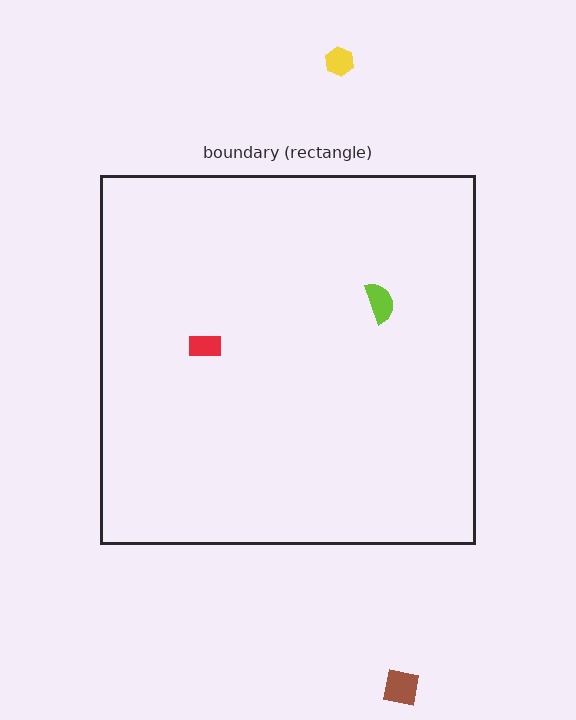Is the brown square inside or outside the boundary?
Outside.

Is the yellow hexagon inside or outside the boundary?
Outside.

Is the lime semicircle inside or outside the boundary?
Inside.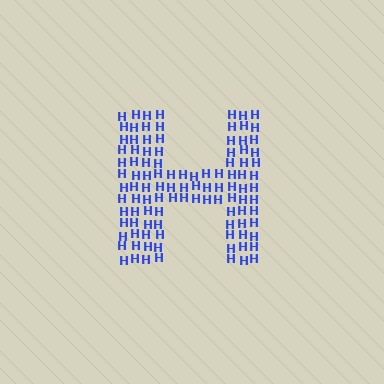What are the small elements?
The small elements are letter H's.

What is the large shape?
The large shape is the letter H.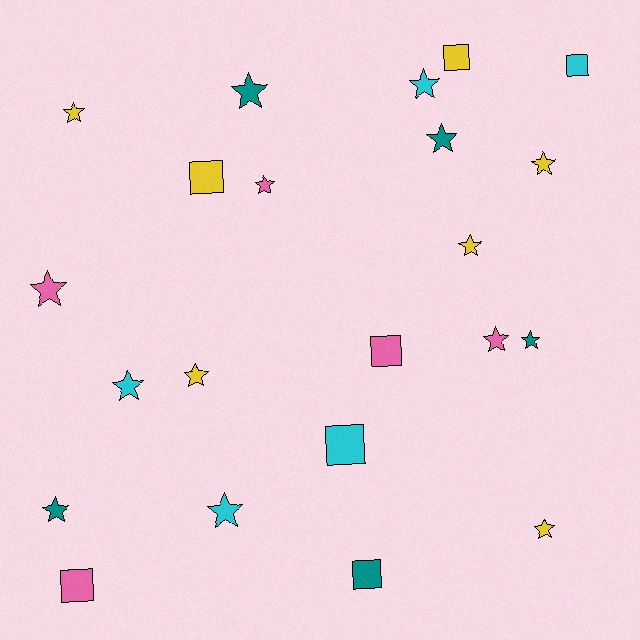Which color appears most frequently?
Yellow, with 7 objects.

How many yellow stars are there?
There are 5 yellow stars.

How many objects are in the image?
There are 22 objects.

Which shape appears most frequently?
Star, with 15 objects.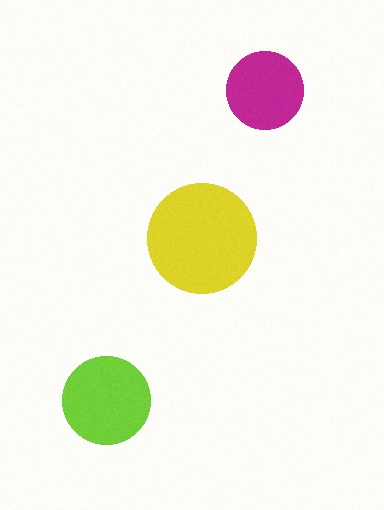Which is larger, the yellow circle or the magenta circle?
The yellow one.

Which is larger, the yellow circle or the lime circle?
The yellow one.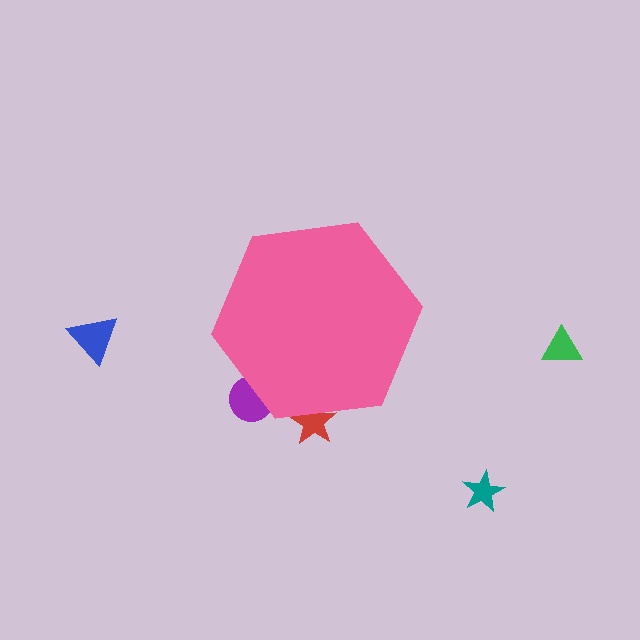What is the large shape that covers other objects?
A pink hexagon.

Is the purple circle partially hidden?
Yes, the purple circle is partially hidden behind the pink hexagon.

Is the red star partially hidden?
Yes, the red star is partially hidden behind the pink hexagon.